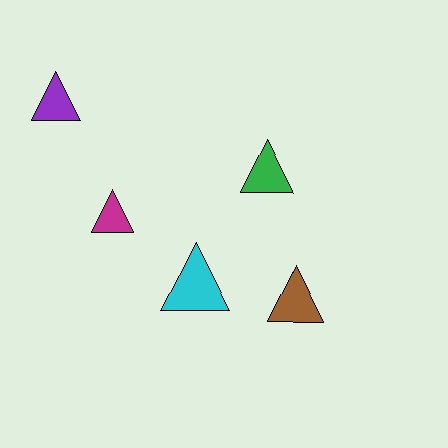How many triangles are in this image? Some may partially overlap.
There are 5 triangles.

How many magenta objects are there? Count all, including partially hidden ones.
There is 1 magenta object.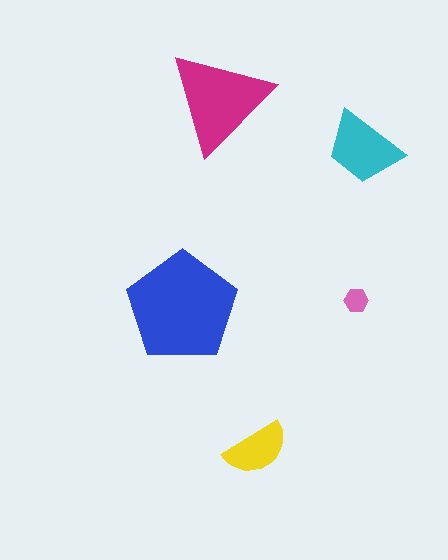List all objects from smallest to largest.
The pink hexagon, the yellow semicircle, the cyan trapezoid, the magenta triangle, the blue pentagon.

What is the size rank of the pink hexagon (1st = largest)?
5th.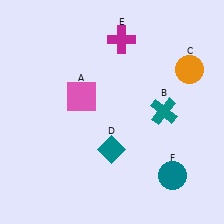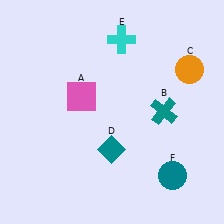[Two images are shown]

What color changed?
The cross (E) changed from magenta in Image 1 to cyan in Image 2.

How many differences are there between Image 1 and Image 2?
There is 1 difference between the two images.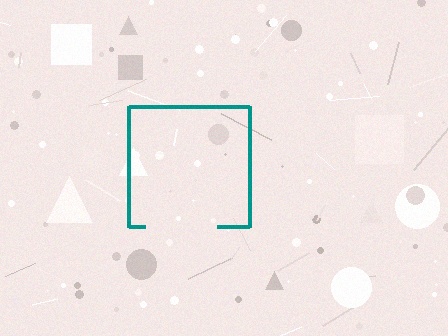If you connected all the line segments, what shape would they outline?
They would outline a square.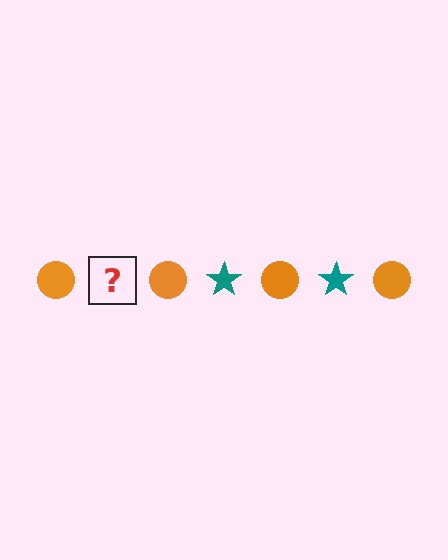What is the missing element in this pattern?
The missing element is a teal star.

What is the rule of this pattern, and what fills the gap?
The rule is that the pattern alternates between orange circle and teal star. The gap should be filled with a teal star.